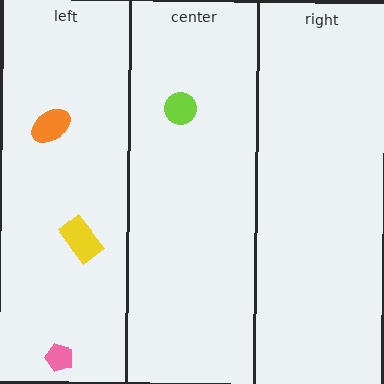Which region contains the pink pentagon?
The left region.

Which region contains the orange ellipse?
The left region.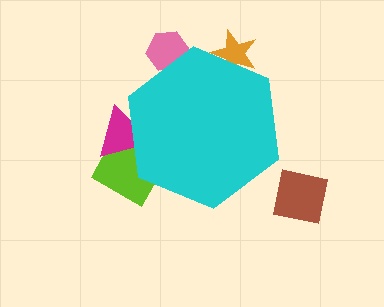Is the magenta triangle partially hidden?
Yes, the magenta triangle is partially hidden behind the cyan hexagon.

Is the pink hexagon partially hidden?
Yes, the pink hexagon is partially hidden behind the cyan hexagon.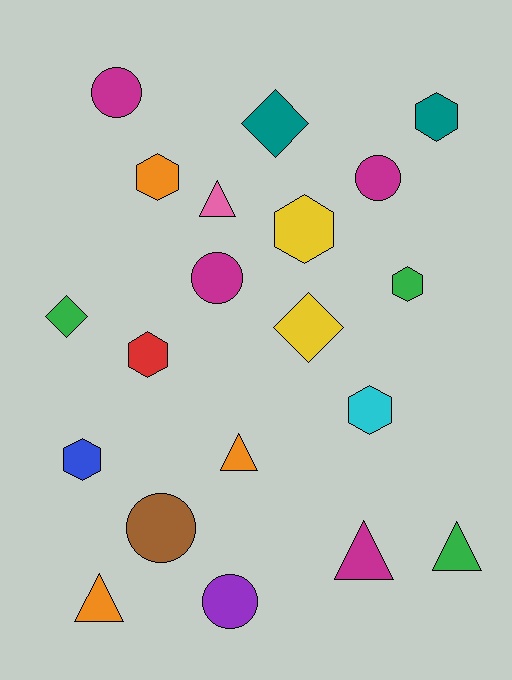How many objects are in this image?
There are 20 objects.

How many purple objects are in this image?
There is 1 purple object.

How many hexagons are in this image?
There are 7 hexagons.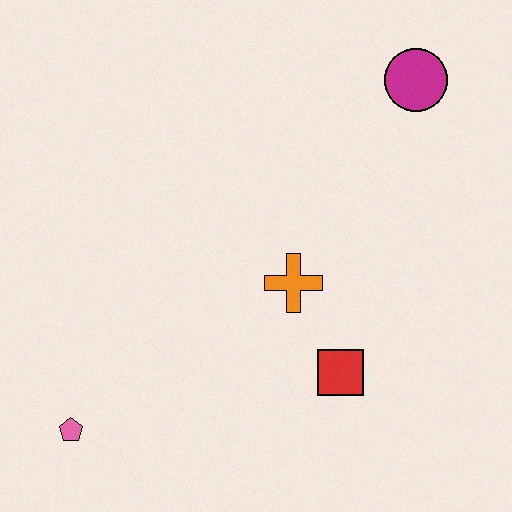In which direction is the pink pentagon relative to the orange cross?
The pink pentagon is to the left of the orange cross.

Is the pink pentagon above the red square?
No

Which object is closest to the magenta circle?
The orange cross is closest to the magenta circle.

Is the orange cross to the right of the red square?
No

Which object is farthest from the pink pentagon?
The magenta circle is farthest from the pink pentagon.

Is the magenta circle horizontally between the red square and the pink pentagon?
No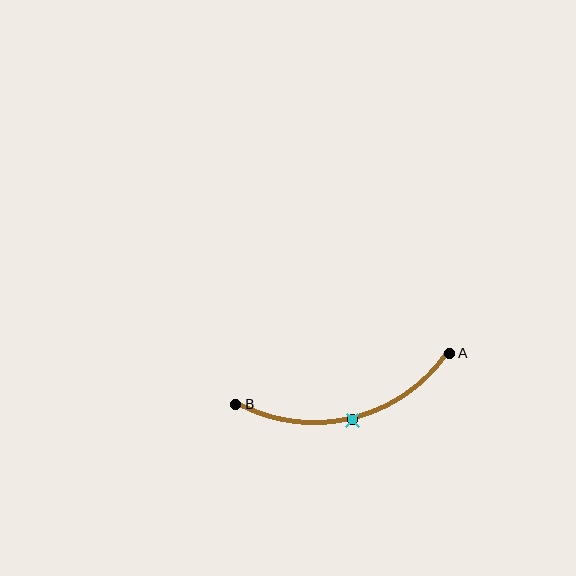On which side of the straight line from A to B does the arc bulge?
The arc bulges below the straight line connecting A and B.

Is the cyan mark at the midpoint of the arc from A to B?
Yes. The cyan mark lies on the arc at equal arc-length from both A and B — it is the arc midpoint.